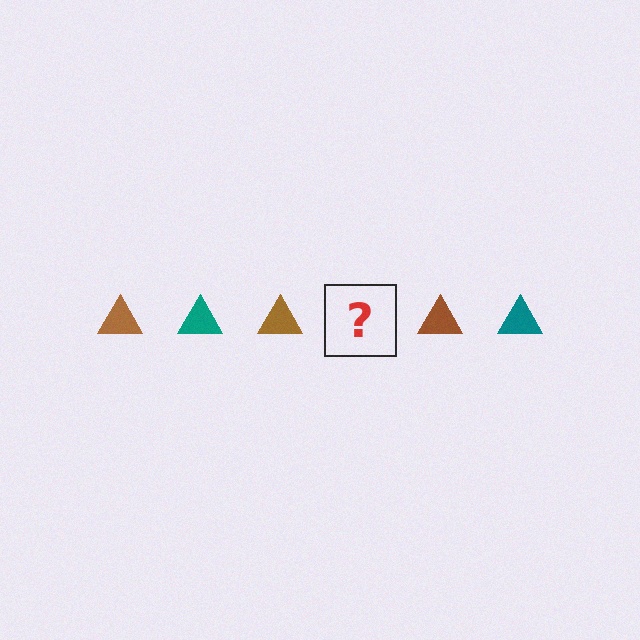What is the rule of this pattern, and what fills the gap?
The rule is that the pattern cycles through brown, teal triangles. The gap should be filled with a teal triangle.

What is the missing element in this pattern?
The missing element is a teal triangle.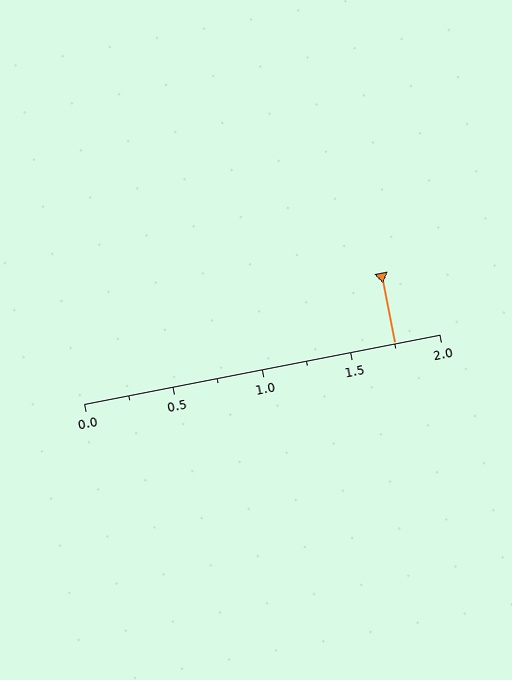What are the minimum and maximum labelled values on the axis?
The axis runs from 0.0 to 2.0.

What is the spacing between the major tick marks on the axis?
The major ticks are spaced 0.5 apart.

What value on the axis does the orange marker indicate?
The marker indicates approximately 1.75.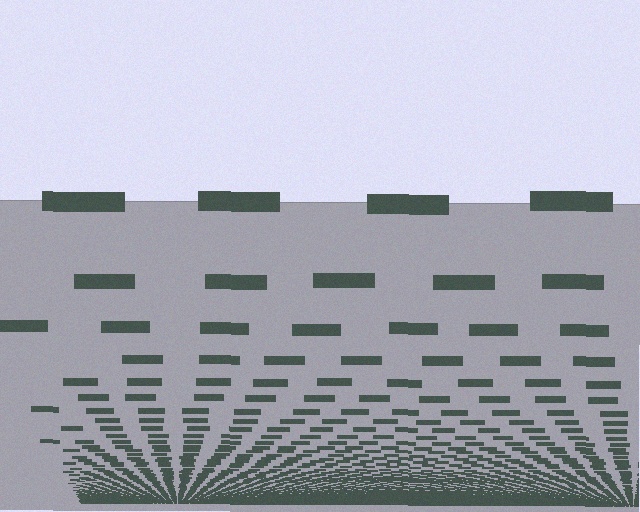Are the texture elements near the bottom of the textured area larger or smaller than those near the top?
Smaller. The gradient is inverted — elements near the bottom are smaller and denser.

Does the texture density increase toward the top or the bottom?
Density increases toward the bottom.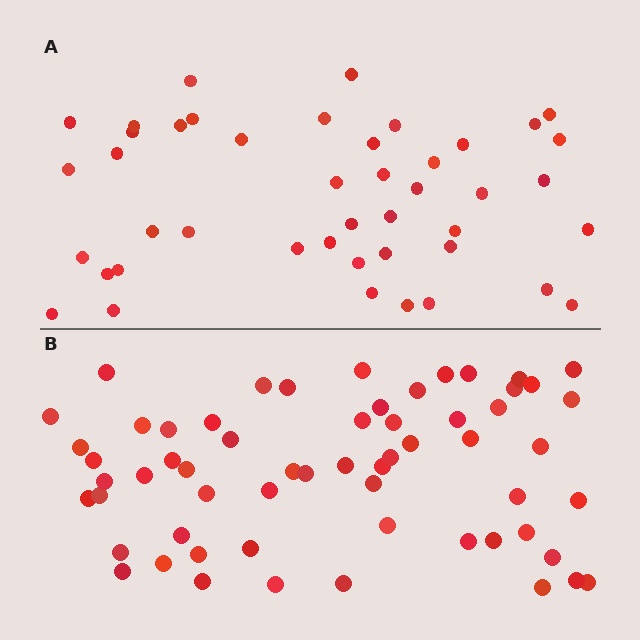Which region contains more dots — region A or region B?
Region B (the bottom region) has more dots.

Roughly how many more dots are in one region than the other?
Region B has approximately 15 more dots than region A.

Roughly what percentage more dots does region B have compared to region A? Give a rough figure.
About 35% more.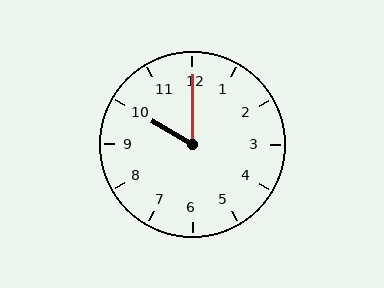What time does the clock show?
10:00.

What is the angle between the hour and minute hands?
Approximately 60 degrees.